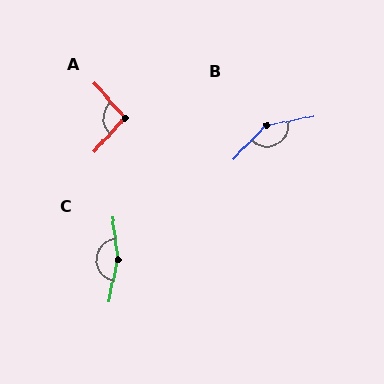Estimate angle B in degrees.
Approximately 145 degrees.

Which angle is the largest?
C, at approximately 161 degrees.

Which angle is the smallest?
A, at approximately 96 degrees.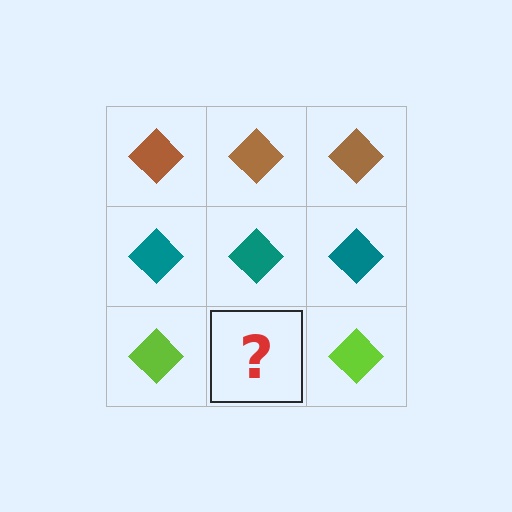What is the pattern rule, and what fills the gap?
The rule is that each row has a consistent color. The gap should be filled with a lime diamond.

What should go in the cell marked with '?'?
The missing cell should contain a lime diamond.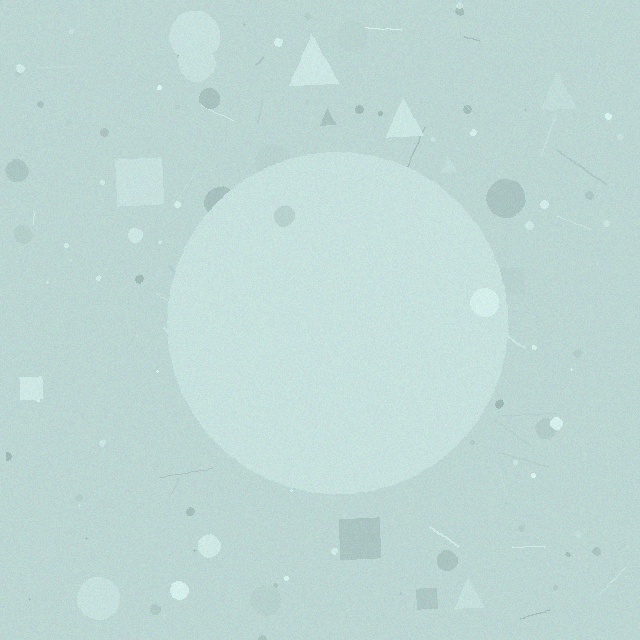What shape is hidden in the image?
A circle is hidden in the image.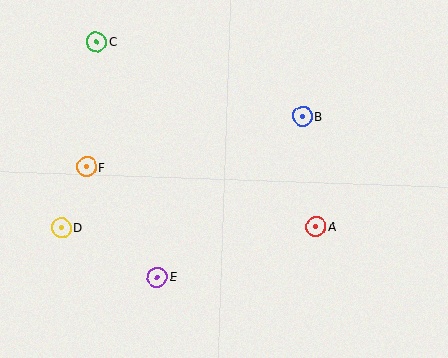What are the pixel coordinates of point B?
Point B is at (302, 117).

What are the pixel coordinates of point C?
Point C is at (96, 42).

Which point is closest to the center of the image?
Point B at (302, 117) is closest to the center.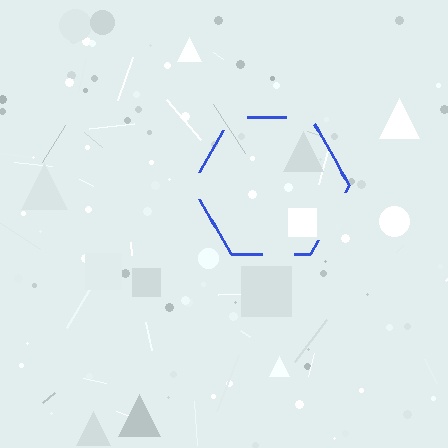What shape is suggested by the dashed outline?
The dashed outline suggests a hexagon.